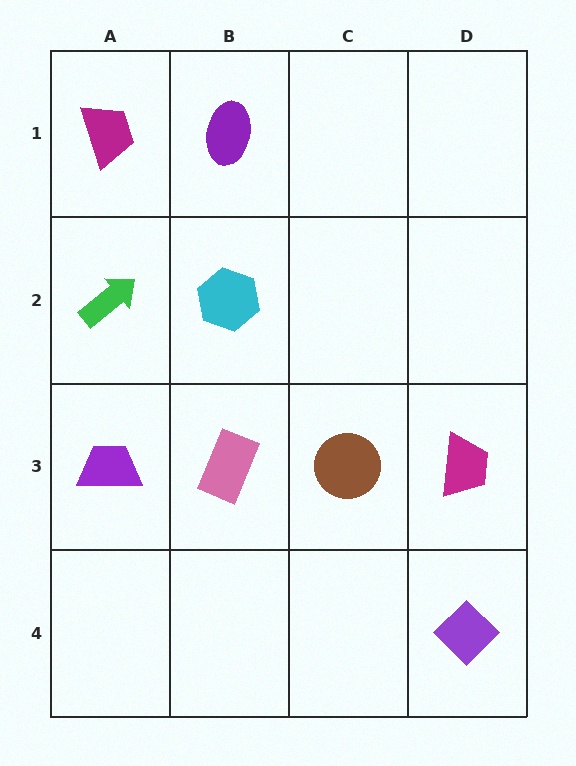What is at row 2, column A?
A green arrow.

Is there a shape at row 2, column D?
No, that cell is empty.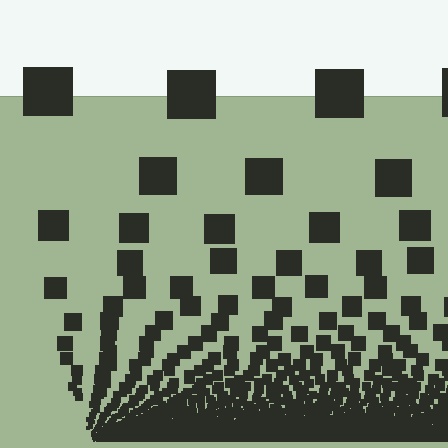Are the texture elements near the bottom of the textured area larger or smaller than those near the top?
Smaller. The gradient is inverted — elements near the bottom are smaller and denser.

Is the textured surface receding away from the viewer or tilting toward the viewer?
The surface appears to tilt toward the viewer. Texture elements get larger and sparser toward the top.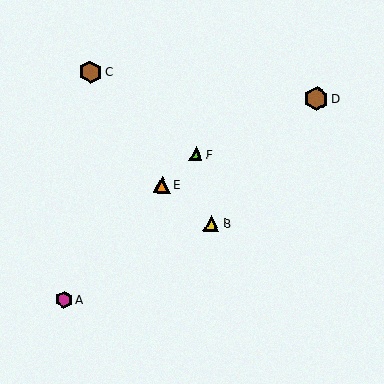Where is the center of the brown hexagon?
The center of the brown hexagon is at (316, 99).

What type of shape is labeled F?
Shape F is a lime triangle.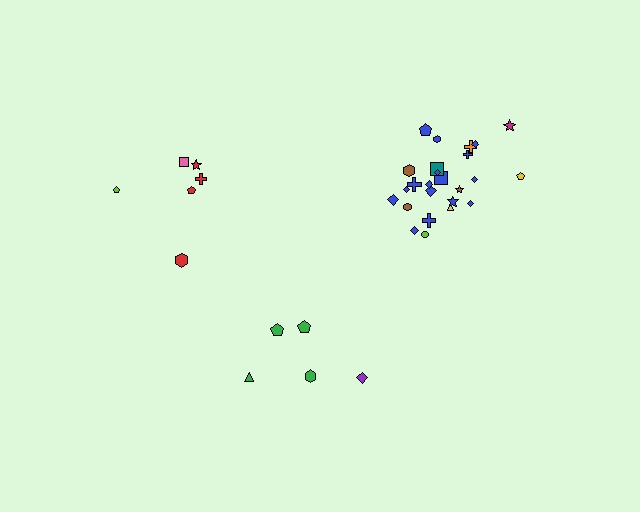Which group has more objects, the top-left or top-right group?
The top-right group.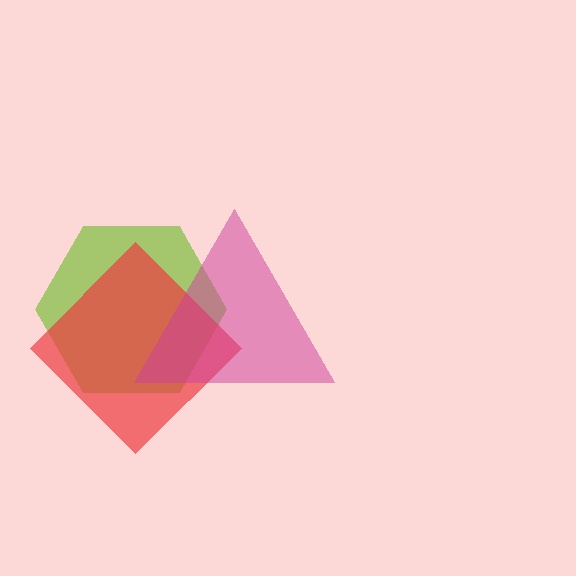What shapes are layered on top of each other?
The layered shapes are: a lime hexagon, a red diamond, a magenta triangle.